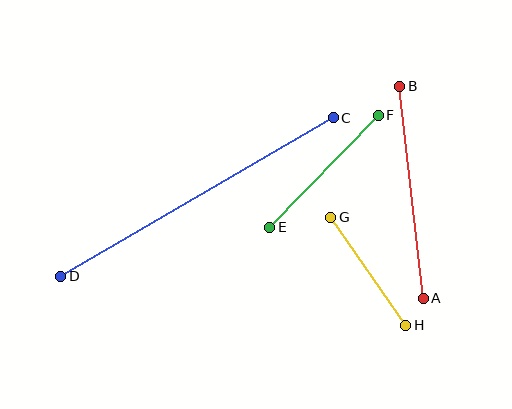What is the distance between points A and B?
The distance is approximately 213 pixels.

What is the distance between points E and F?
The distance is approximately 156 pixels.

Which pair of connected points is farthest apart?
Points C and D are farthest apart.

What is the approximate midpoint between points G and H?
The midpoint is at approximately (368, 271) pixels.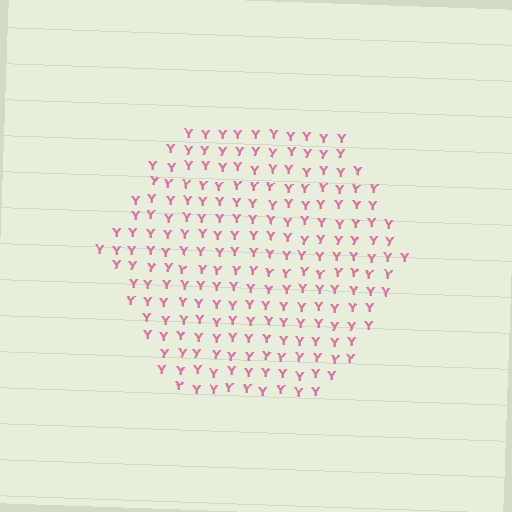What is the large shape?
The large shape is a hexagon.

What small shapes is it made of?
It is made of small letter Y's.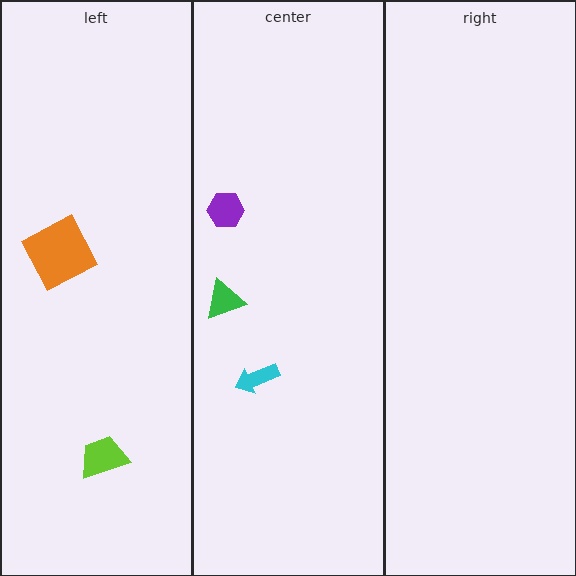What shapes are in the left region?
The orange square, the lime trapezoid.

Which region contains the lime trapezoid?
The left region.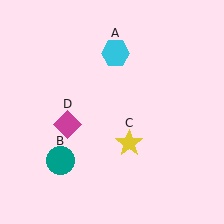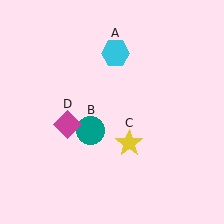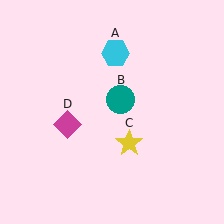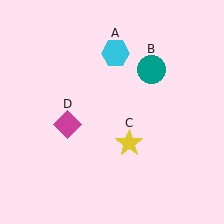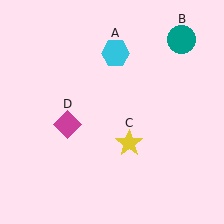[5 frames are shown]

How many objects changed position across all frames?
1 object changed position: teal circle (object B).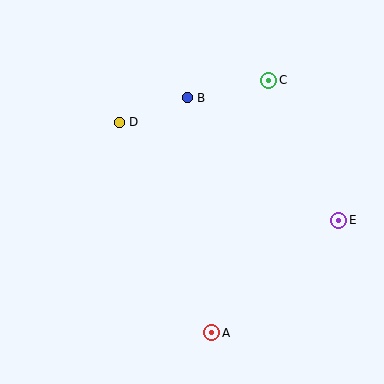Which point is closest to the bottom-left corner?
Point A is closest to the bottom-left corner.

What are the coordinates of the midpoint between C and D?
The midpoint between C and D is at (194, 101).